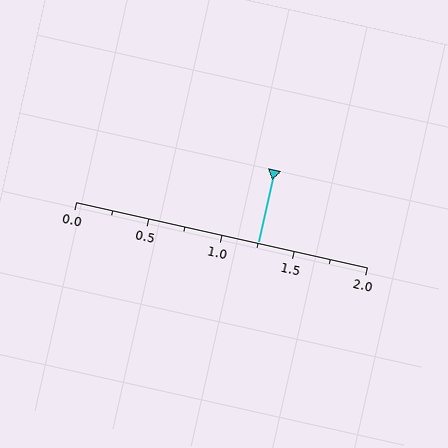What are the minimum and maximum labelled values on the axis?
The axis runs from 0.0 to 2.0.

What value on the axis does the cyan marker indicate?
The marker indicates approximately 1.25.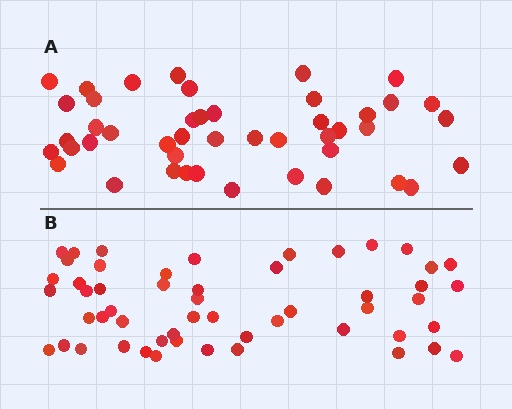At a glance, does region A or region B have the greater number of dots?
Region B (the bottom region) has more dots.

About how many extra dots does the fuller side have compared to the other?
Region B has roughly 8 or so more dots than region A.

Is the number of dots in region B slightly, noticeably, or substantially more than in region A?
Region B has only slightly more — the two regions are fairly close. The ratio is roughly 1.2 to 1.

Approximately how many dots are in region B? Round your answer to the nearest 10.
About 50 dots. (The exact count is 53, which rounds to 50.)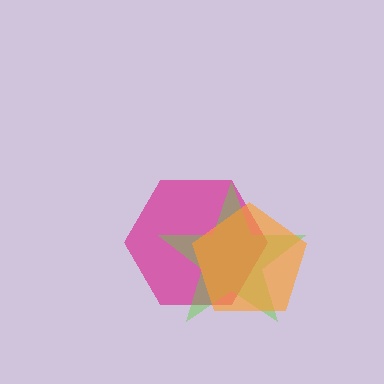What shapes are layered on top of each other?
The layered shapes are: a magenta hexagon, a lime star, an orange pentagon.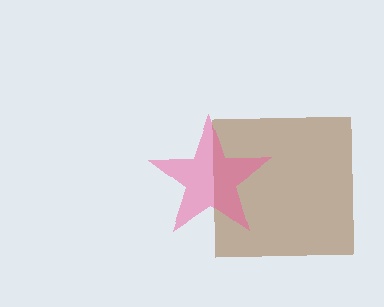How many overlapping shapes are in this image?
There are 2 overlapping shapes in the image.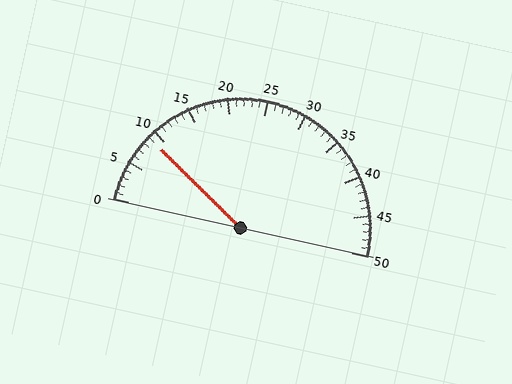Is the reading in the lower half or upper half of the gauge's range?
The reading is in the lower half of the range (0 to 50).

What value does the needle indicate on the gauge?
The needle indicates approximately 9.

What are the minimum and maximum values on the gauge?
The gauge ranges from 0 to 50.